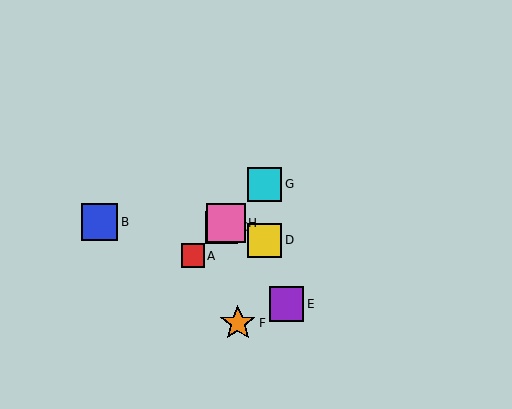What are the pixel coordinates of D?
Object D is at (264, 240).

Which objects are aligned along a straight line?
Objects A, C, G, H are aligned along a straight line.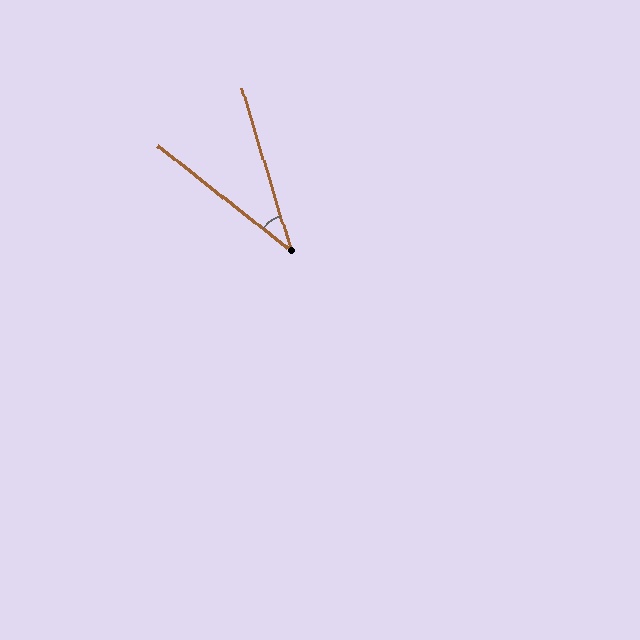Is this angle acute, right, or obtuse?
It is acute.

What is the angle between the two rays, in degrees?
Approximately 35 degrees.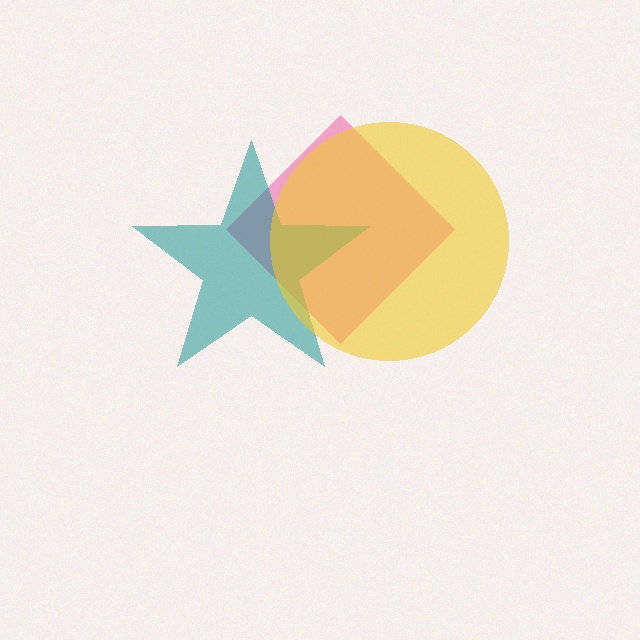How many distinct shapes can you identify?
There are 3 distinct shapes: a pink diamond, a teal star, a yellow circle.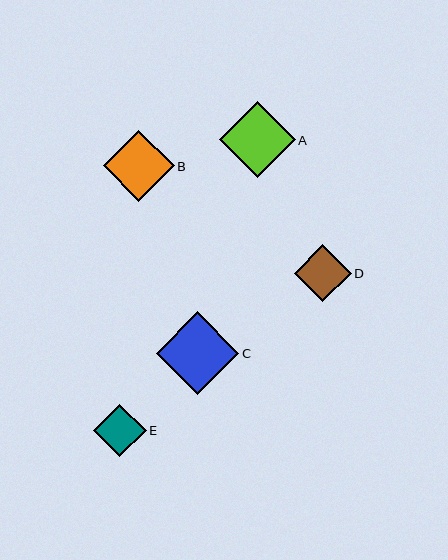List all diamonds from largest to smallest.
From largest to smallest: C, A, B, D, E.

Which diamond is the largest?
Diamond C is the largest with a size of approximately 82 pixels.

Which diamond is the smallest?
Diamond E is the smallest with a size of approximately 52 pixels.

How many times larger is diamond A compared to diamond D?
Diamond A is approximately 1.3 times the size of diamond D.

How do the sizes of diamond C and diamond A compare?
Diamond C and diamond A are approximately the same size.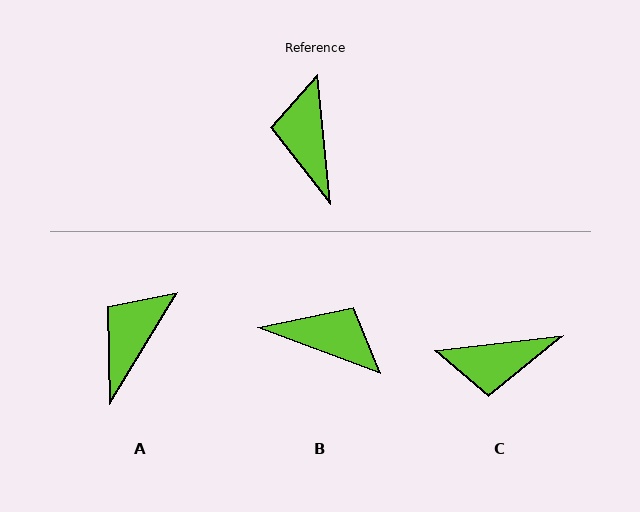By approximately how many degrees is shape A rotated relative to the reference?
Approximately 37 degrees clockwise.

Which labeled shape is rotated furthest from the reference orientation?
B, about 116 degrees away.